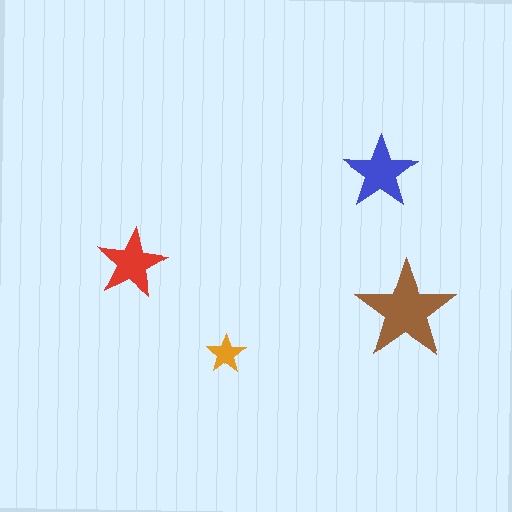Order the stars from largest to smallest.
the brown one, the blue one, the red one, the orange one.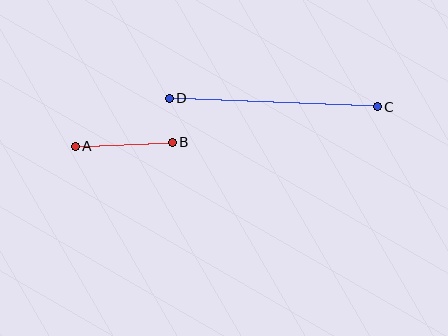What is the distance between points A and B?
The distance is approximately 97 pixels.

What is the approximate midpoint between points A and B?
The midpoint is at approximately (124, 144) pixels.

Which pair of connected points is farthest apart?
Points C and D are farthest apart.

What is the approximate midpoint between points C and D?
The midpoint is at approximately (273, 102) pixels.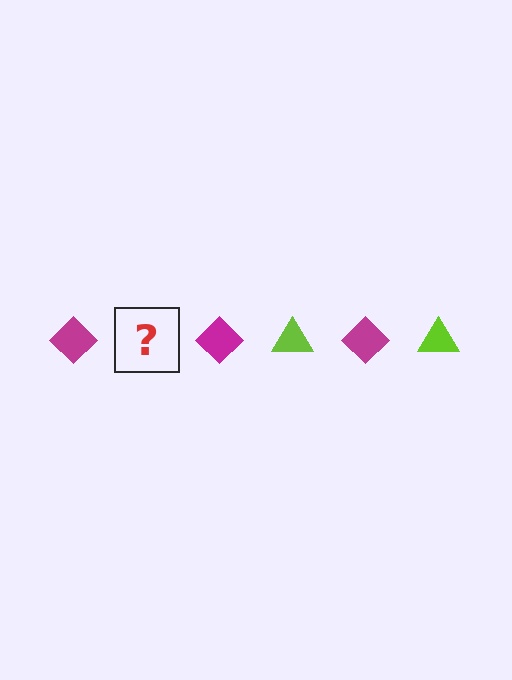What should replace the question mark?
The question mark should be replaced with a lime triangle.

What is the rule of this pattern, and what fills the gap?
The rule is that the pattern alternates between magenta diamond and lime triangle. The gap should be filled with a lime triangle.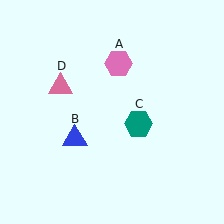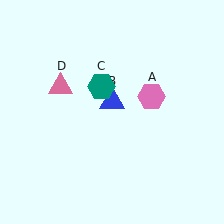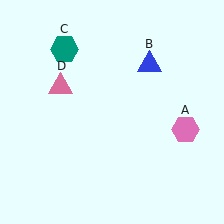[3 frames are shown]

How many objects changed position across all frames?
3 objects changed position: pink hexagon (object A), blue triangle (object B), teal hexagon (object C).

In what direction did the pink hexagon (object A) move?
The pink hexagon (object A) moved down and to the right.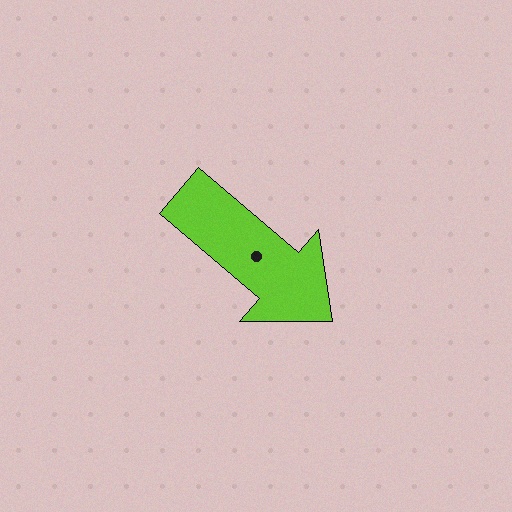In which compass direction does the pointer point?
Southeast.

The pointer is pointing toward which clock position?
Roughly 4 o'clock.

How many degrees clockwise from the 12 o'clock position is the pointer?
Approximately 131 degrees.